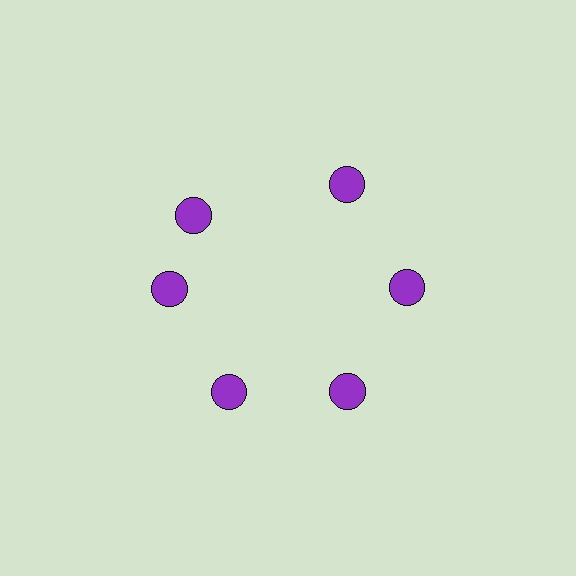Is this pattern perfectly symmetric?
No. The 6 purple circles are arranged in a ring, but one element near the 11 o'clock position is rotated out of alignment along the ring, breaking the 6-fold rotational symmetry.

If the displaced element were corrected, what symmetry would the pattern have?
It would have 6-fold rotational symmetry — the pattern would map onto itself every 60 degrees.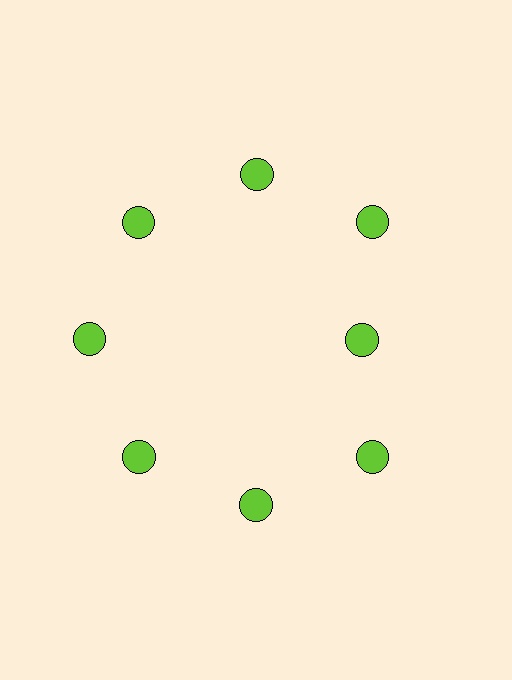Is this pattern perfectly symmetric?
No. The 8 lime circles are arranged in a ring, but one element near the 3 o'clock position is pulled inward toward the center, breaking the 8-fold rotational symmetry.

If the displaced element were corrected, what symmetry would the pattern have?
It would have 8-fold rotational symmetry — the pattern would map onto itself every 45 degrees.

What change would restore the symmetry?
The symmetry would be restored by moving it outward, back onto the ring so that all 8 circles sit at equal angles and equal distance from the center.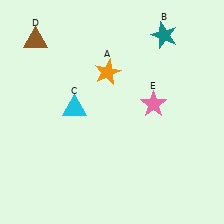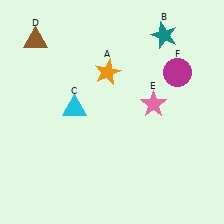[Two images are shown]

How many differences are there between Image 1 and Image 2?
There is 1 difference between the two images.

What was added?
A magenta circle (F) was added in Image 2.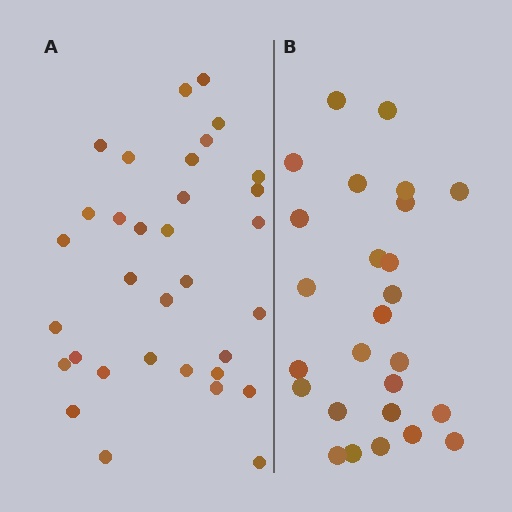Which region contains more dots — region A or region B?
Region A (the left region) has more dots.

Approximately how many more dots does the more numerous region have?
Region A has roughly 8 or so more dots than region B.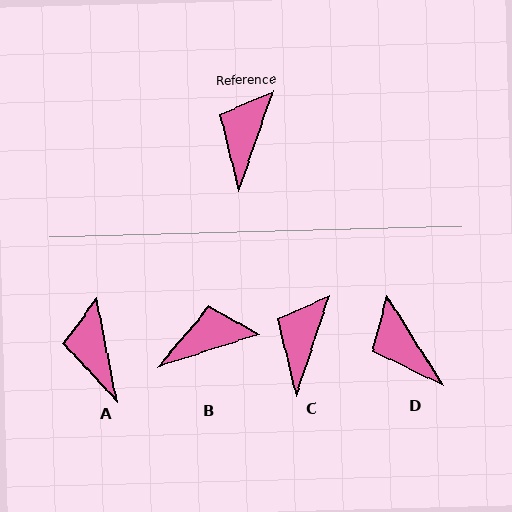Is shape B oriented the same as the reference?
No, it is off by about 54 degrees.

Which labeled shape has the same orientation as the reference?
C.